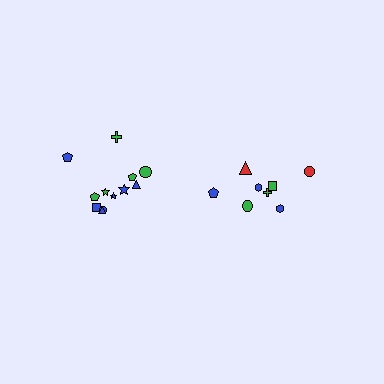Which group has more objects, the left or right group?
The left group.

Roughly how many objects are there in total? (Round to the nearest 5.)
Roughly 20 objects in total.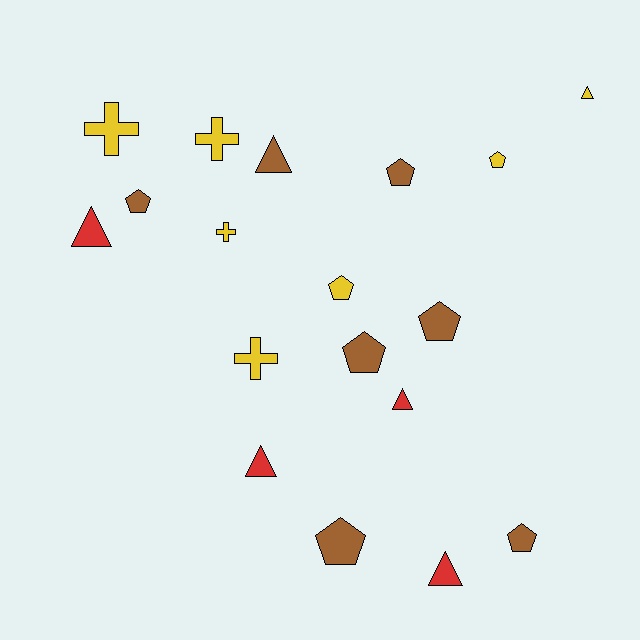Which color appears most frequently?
Brown, with 7 objects.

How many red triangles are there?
There are 4 red triangles.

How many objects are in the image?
There are 18 objects.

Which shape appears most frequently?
Pentagon, with 8 objects.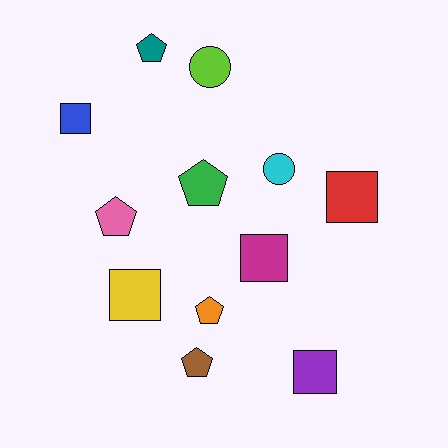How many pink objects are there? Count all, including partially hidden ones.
There is 1 pink object.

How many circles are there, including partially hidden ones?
There are 2 circles.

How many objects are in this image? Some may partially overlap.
There are 12 objects.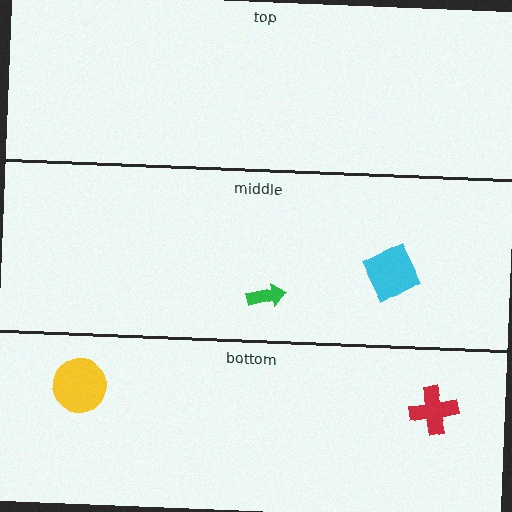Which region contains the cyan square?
The middle region.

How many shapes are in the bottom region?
2.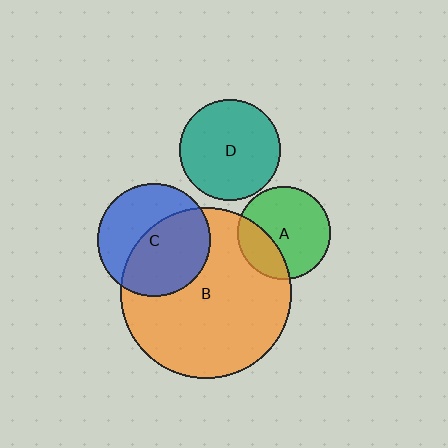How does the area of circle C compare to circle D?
Approximately 1.3 times.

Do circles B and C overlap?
Yes.